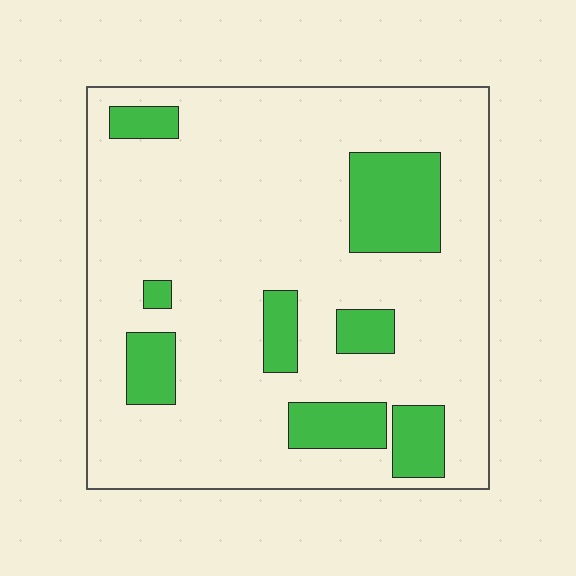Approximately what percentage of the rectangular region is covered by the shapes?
Approximately 20%.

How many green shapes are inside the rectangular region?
8.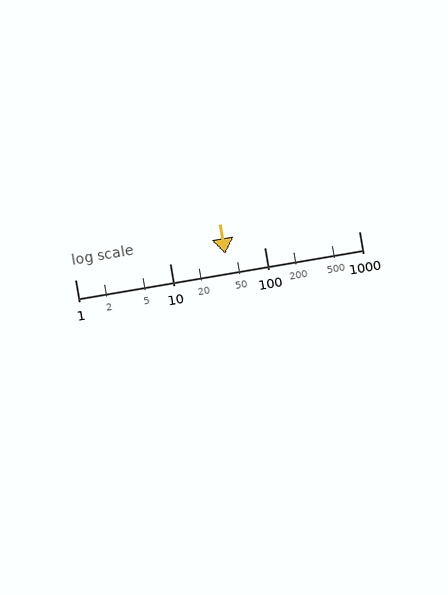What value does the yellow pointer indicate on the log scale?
The pointer indicates approximately 39.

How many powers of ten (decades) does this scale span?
The scale spans 3 decades, from 1 to 1000.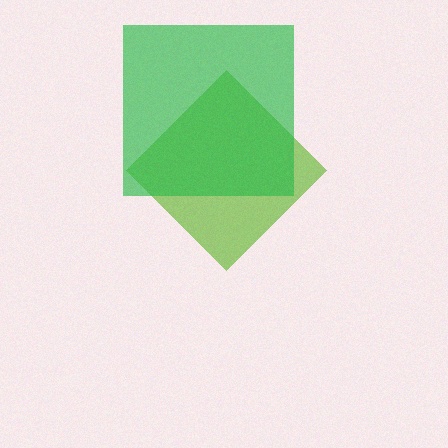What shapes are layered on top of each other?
The layered shapes are: a lime diamond, a green square.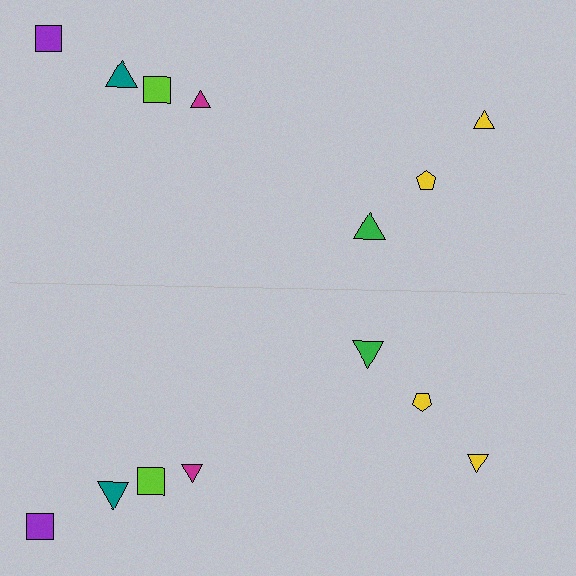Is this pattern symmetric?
Yes, this pattern has bilateral (reflection) symmetry.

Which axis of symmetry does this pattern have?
The pattern has a horizontal axis of symmetry running through the center of the image.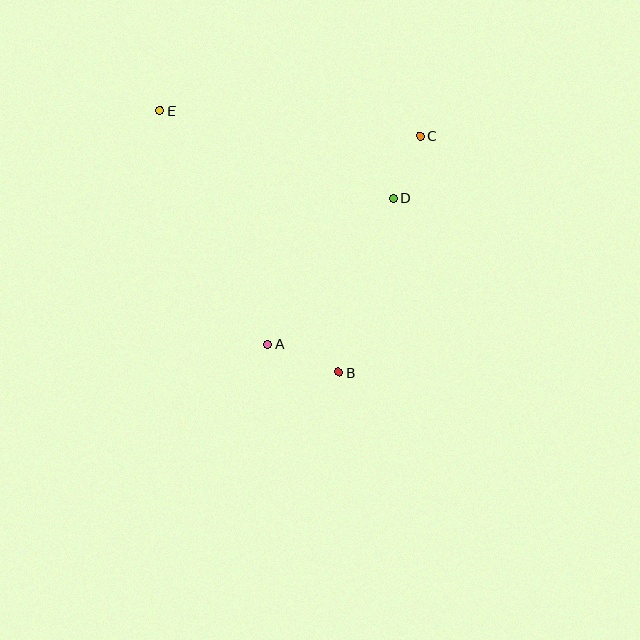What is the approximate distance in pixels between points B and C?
The distance between B and C is approximately 250 pixels.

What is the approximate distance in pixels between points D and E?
The distance between D and E is approximately 249 pixels.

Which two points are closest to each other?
Points C and D are closest to each other.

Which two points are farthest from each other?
Points B and E are farthest from each other.